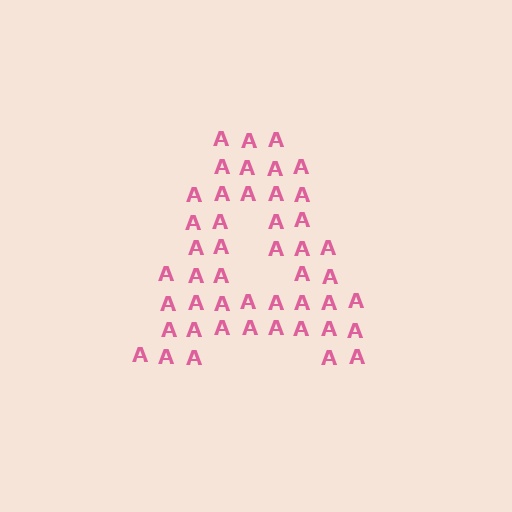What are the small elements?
The small elements are letter A's.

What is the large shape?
The large shape is the letter A.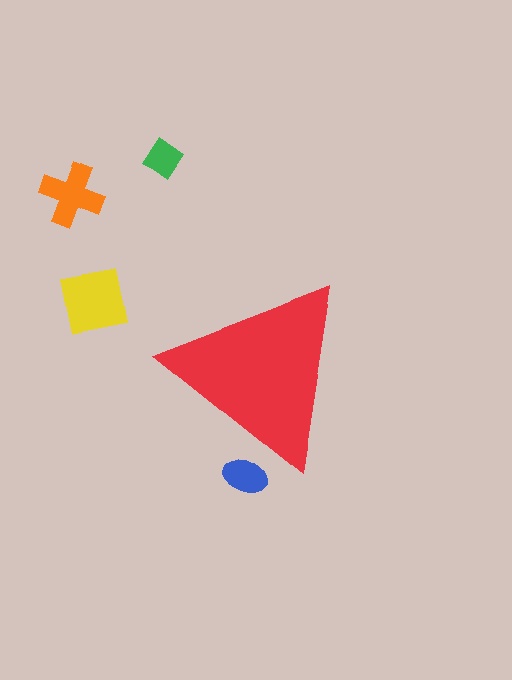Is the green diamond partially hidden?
No, the green diamond is fully visible.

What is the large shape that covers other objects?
A red triangle.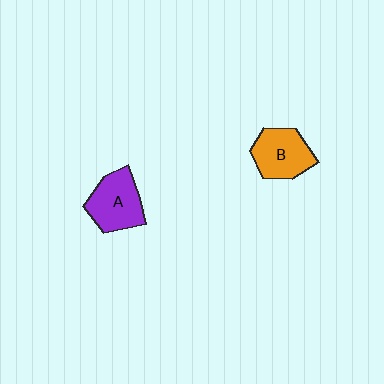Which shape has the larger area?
Shape A (purple).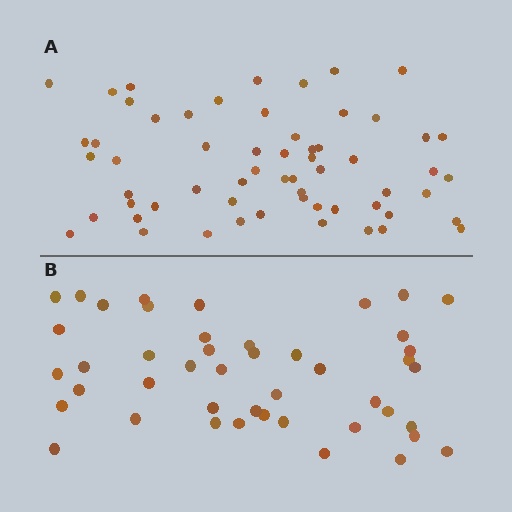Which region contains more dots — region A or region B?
Region A (the top region) has more dots.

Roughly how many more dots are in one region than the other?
Region A has approximately 15 more dots than region B.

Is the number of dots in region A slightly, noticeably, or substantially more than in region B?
Region A has noticeably more, but not dramatically so. The ratio is roughly 1.3 to 1.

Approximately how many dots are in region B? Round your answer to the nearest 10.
About 40 dots. (The exact count is 45, which rounds to 40.)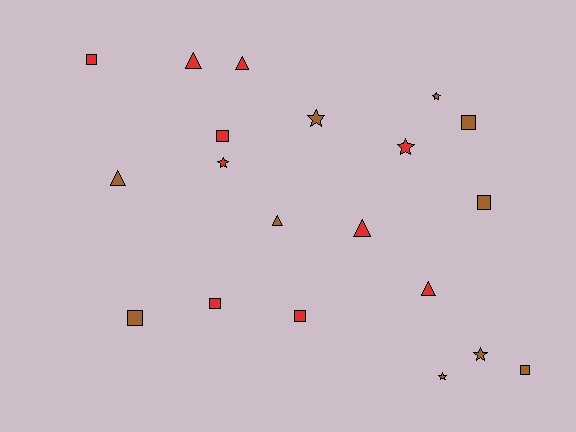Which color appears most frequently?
Red, with 10 objects.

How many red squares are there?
There are 4 red squares.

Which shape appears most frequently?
Square, with 8 objects.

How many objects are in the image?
There are 20 objects.